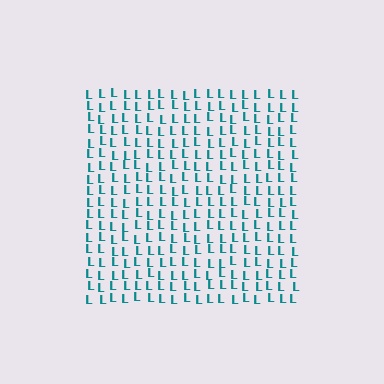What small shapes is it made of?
It is made of small letter L's.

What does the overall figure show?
The overall figure shows a square.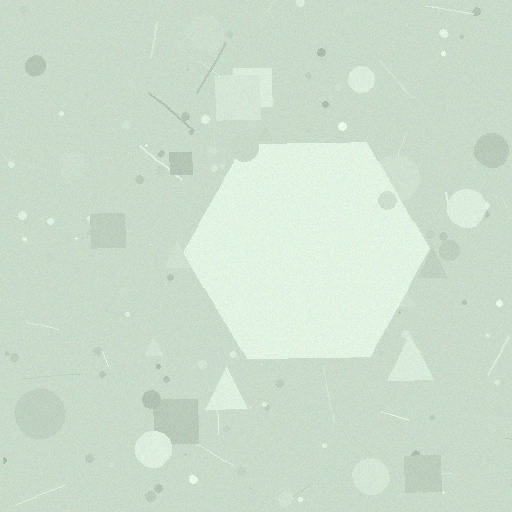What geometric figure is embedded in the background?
A hexagon is embedded in the background.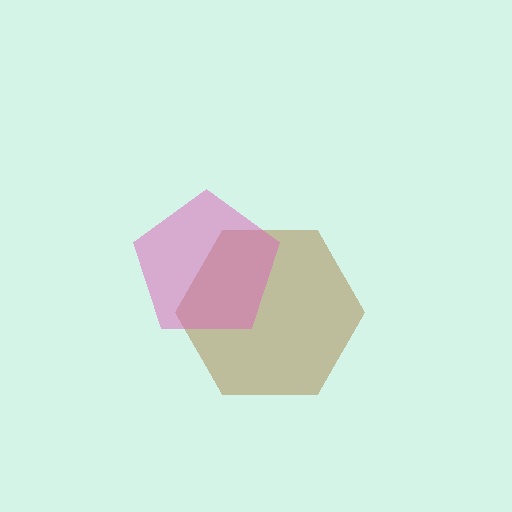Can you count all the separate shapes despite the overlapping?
Yes, there are 2 separate shapes.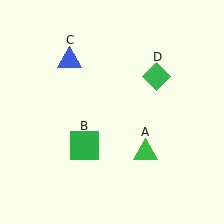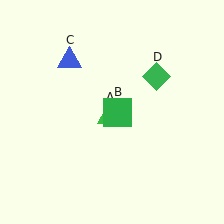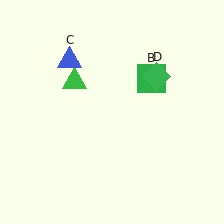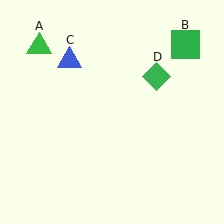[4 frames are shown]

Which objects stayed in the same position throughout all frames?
Blue triangle (object C) and green diamond (object D) remained stationary.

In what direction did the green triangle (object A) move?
The green triangle (object A) moved up and to the left.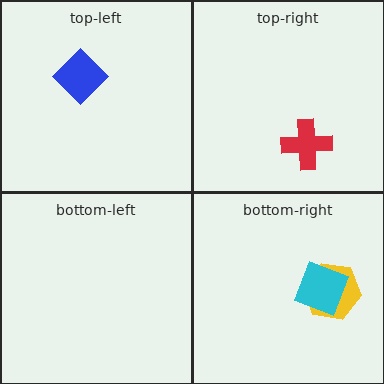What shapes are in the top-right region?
The red cross.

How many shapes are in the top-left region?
1.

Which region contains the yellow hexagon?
The bottom-right region.